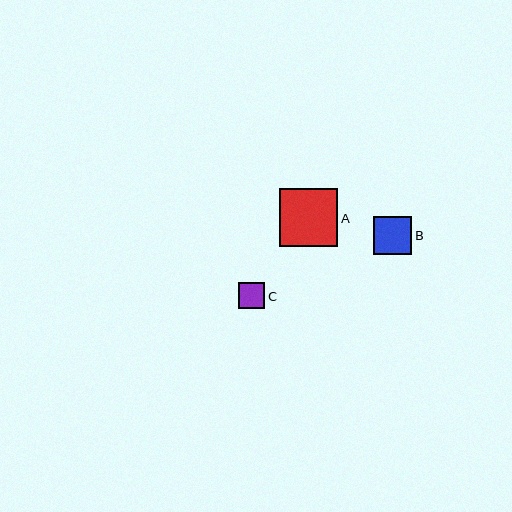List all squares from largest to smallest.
From largest to smallest: A, B, C.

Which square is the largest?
Square A is the largest with a size of approximately 58 pixels.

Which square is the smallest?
Square C is the smallest with a size of approximately 26 pixels.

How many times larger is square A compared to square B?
Square A is approximately 1.5 times the size of square B.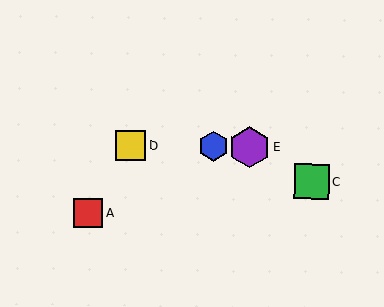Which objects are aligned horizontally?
Objects B, D, E are aligned horizontally.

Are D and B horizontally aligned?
Yes, both are at y≈146.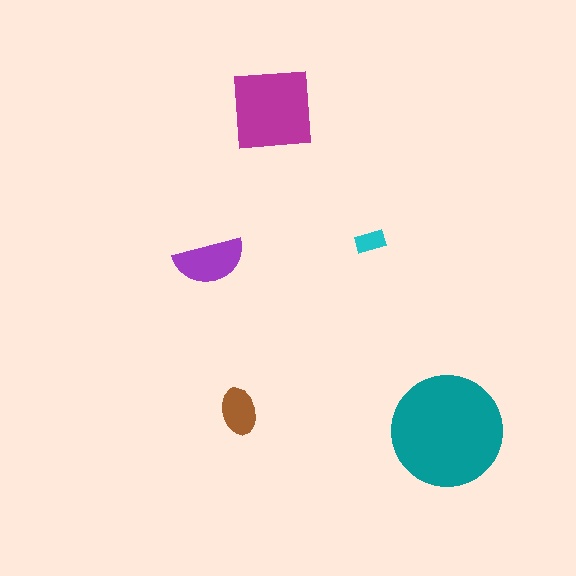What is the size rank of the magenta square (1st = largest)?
2nd.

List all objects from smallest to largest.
The cyan rectangle, the brown ellipse, the purple semicircle, the magenta square, the teal circle.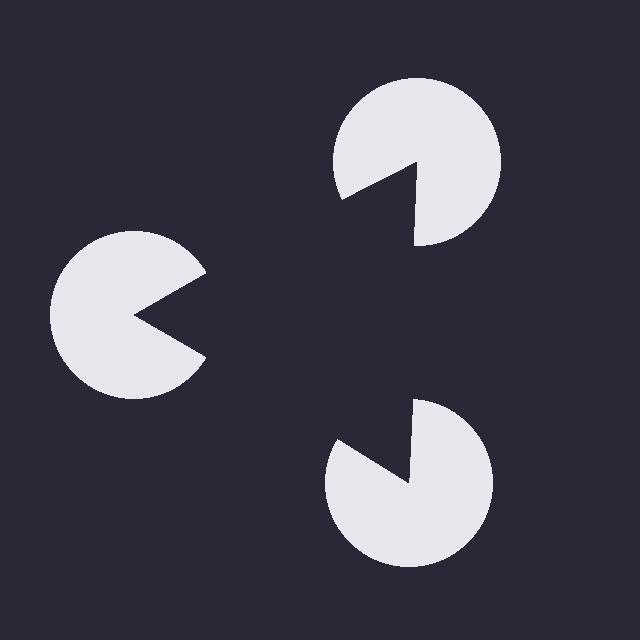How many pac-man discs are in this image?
There are 3 — one at each vertex of the illusory triangle.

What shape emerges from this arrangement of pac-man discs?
An illusory triangle — its edges are inferred from the aligned wedge cuts in the pac-man discs, not physically drawn.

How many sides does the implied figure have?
3 sides.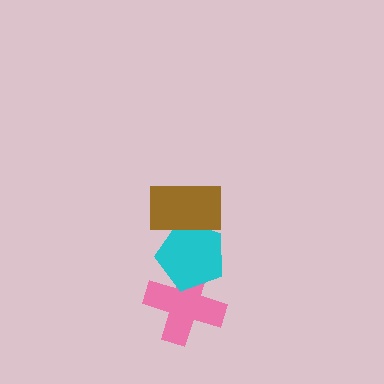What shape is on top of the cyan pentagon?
The brown rectangle is on top of the cyan pentagon.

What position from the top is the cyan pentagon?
The cyan pentagon is 2nd from the top.